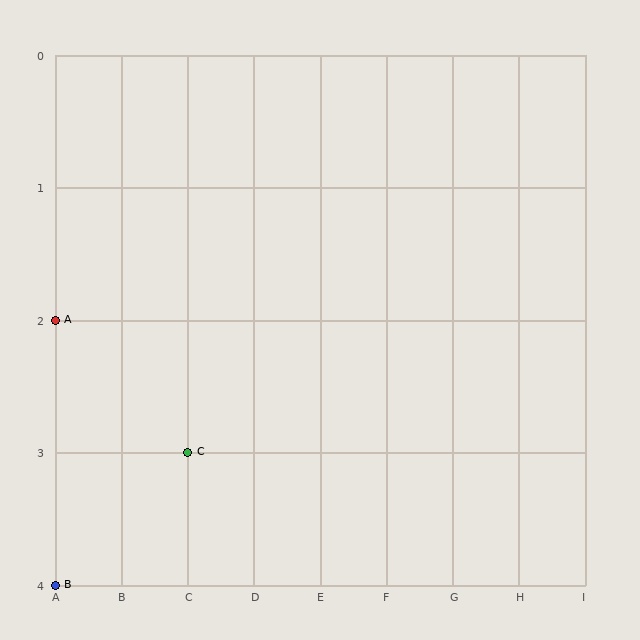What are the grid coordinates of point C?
Point C is at grid coordinates (C, 3).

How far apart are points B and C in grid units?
Points B and C are 2 columns and 1 row apart (about 2.2 grid units diagonally).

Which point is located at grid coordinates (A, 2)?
Point A is at (A, 2).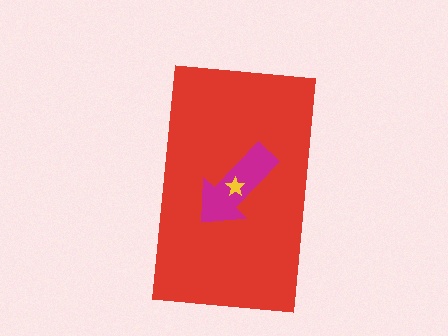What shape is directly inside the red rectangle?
The magenta arrow.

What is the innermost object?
The yellow star.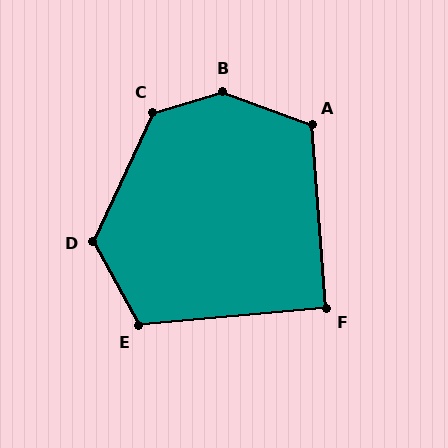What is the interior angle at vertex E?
Approximately 114 degrees (obtuse).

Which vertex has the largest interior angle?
B, at approximately 143 degrees.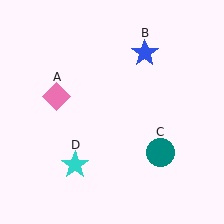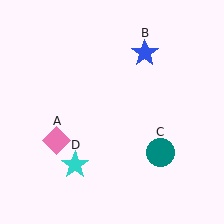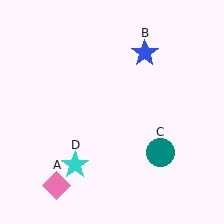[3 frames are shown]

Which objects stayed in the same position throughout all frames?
Blue star (object B) and teal circle (object C) and cyan star (object D) remained stationary.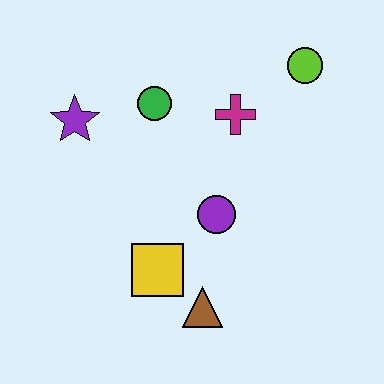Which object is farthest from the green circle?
The brown triangle is farthest from the green circle.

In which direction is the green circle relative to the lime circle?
The green circle is to the left of the lime circle.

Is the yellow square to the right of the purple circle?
No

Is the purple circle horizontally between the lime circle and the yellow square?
Yes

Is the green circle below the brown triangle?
No